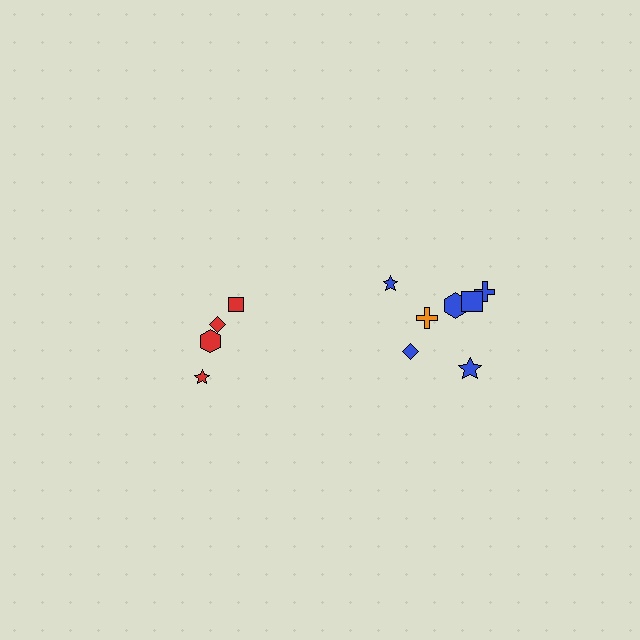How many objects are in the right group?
There are 7 objects.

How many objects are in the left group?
There are 4 objects.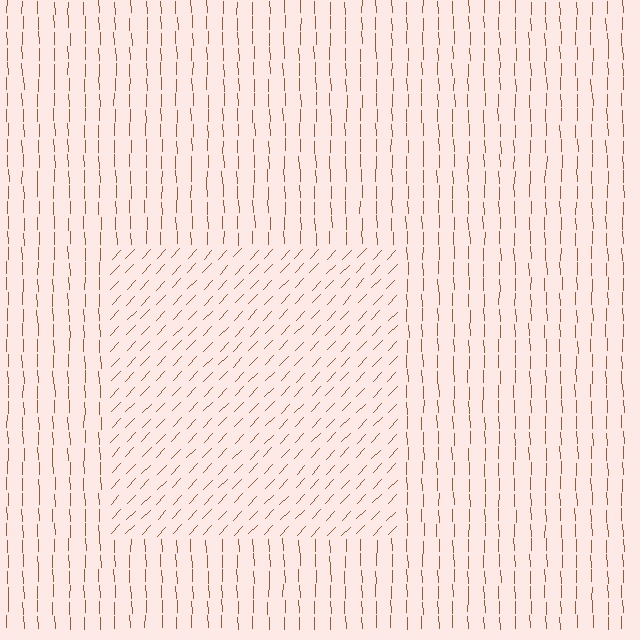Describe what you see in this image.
The image is filled with small brown line segments. A rectangle region in the image has lines oriented differently from the surrounding lines, creating a visible texture boundary.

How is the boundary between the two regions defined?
The boundary is defined purely by a change in line orientation (approximately 45 degrees difference). All lines are the same color and thickness.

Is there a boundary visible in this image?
Yes, there is a texture boundary formed by a change in line orientation.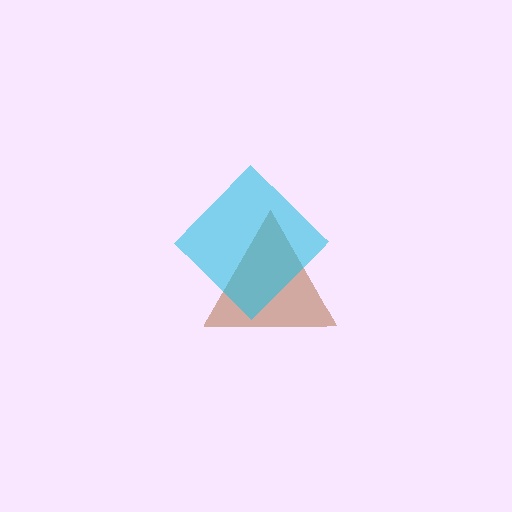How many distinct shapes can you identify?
There are 2 distinct shapes: a brown triangle, a cyan diamond.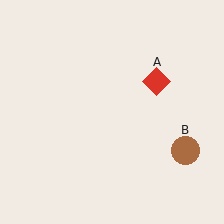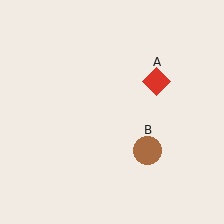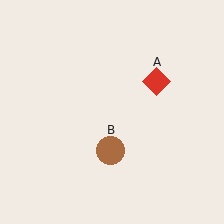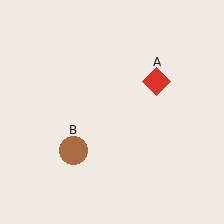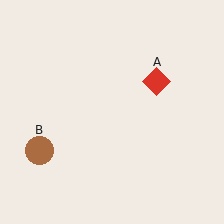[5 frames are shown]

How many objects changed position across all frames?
1 object changed position: brown circle (object B).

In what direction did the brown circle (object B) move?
The brown circle (object B) moved left.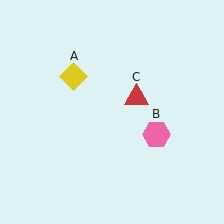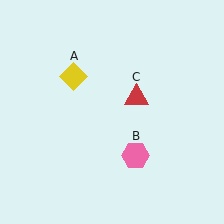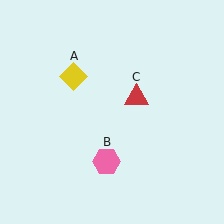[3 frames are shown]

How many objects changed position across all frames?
1 object changed position: pink hexagon (object B).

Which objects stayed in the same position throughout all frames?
Yellow diamond (object A) and red triangle (object C) remained stationary.